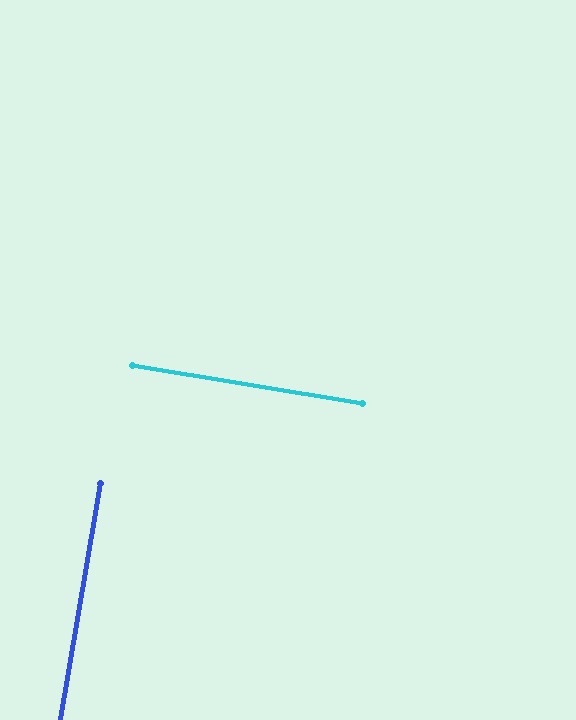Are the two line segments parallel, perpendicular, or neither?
Perpendicular — they meet at approximately 90°.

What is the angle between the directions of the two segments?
Approximately 90 degrees.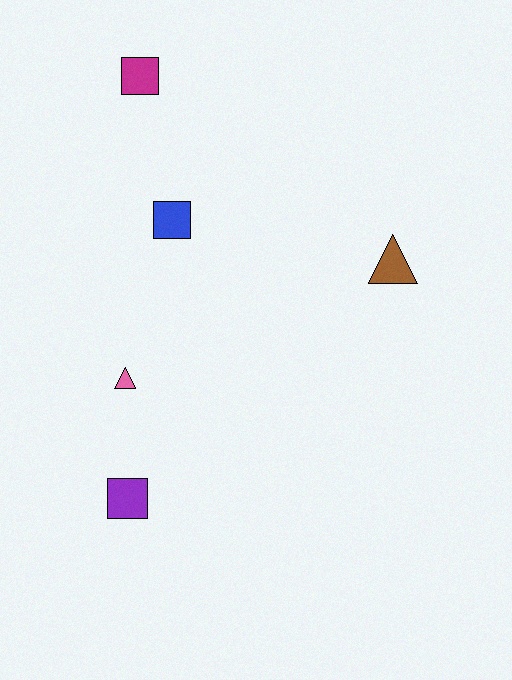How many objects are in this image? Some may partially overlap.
There are 5 objects.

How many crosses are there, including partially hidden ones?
There are no crosses.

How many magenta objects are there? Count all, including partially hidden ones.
There is 1 magenta object.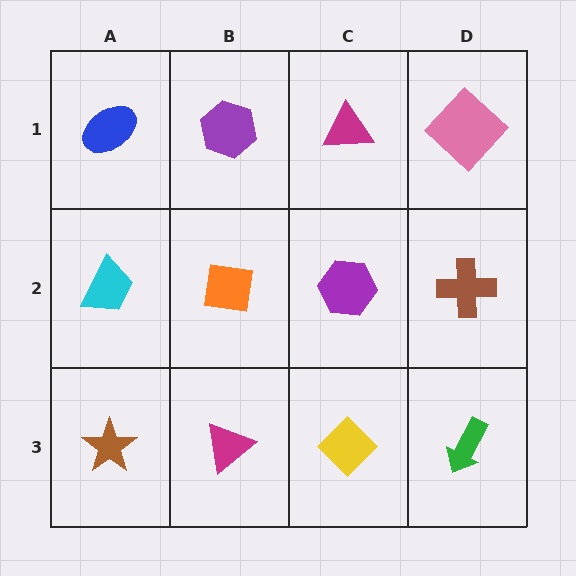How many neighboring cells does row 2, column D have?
3.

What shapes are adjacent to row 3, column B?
An orange square (row 2, column B), a brown star (row 3, column A), a yellow diamond (row 3, column C).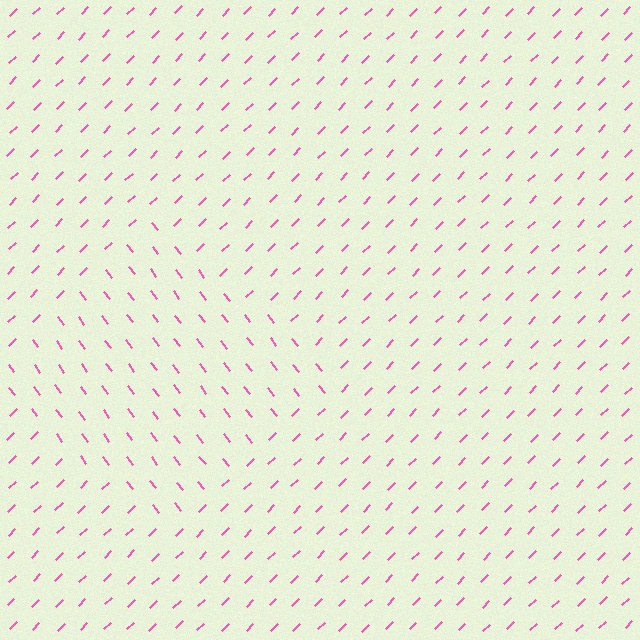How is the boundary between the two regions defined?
The boundary is defined purely by a change in line orientation (approximately 82 degrees difference). All lines are the same color and thickness.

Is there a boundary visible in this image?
Yes, there is a texture boundary formed by a change in line orientation.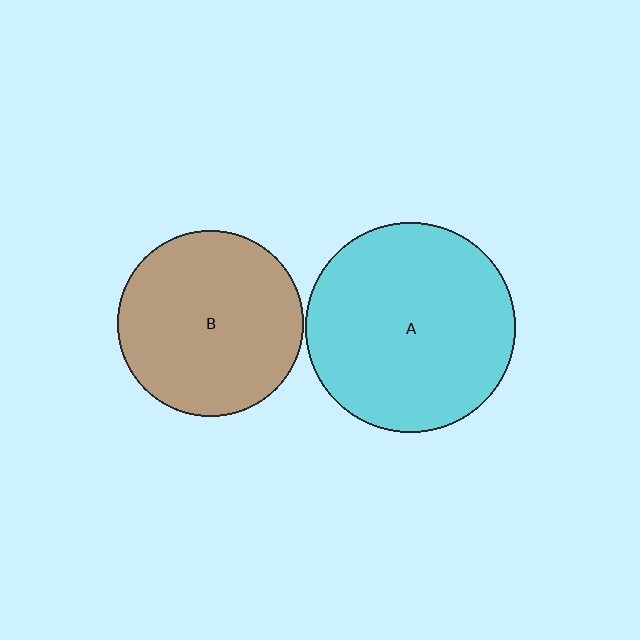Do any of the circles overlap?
No, none of the circles overlap.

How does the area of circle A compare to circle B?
Approximately 1.3 times.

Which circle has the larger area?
Circle A (cyan).